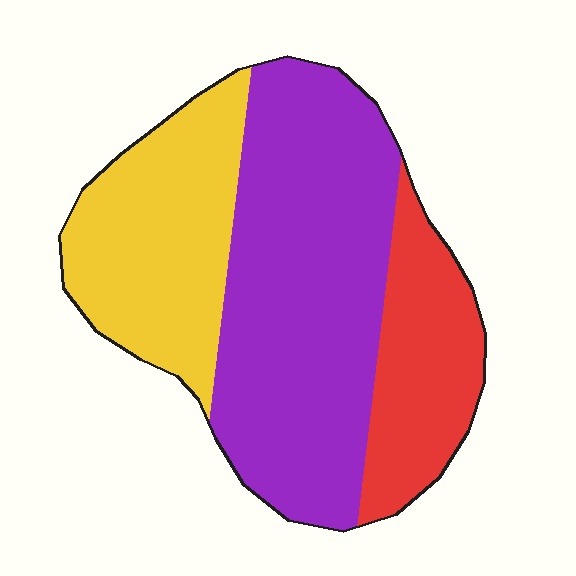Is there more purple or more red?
Purple.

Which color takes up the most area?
Purple, at roughly 50%.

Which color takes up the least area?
Red, at roughly 20%.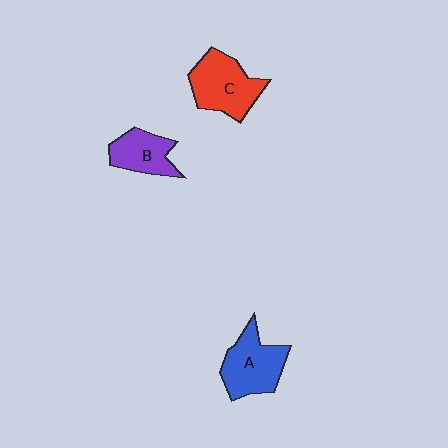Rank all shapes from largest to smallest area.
From largest to smallest: C (red), A (blue), B (purple).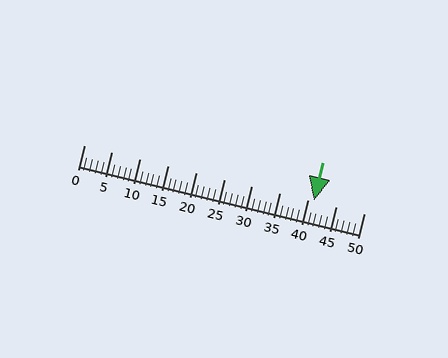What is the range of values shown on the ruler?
The ruler shows values from 0 to 50.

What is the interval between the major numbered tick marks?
The major tick marks are spaced 5 units apart.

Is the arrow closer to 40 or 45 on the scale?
The arrow is closer to 40.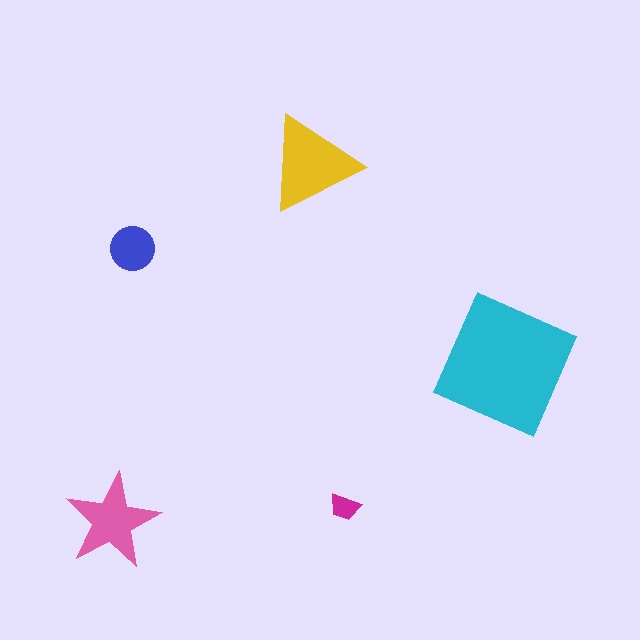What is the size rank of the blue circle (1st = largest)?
4th.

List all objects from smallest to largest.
The magenta trapezoid, the blue circle, the pink star, the yellow triangle, the cyan square.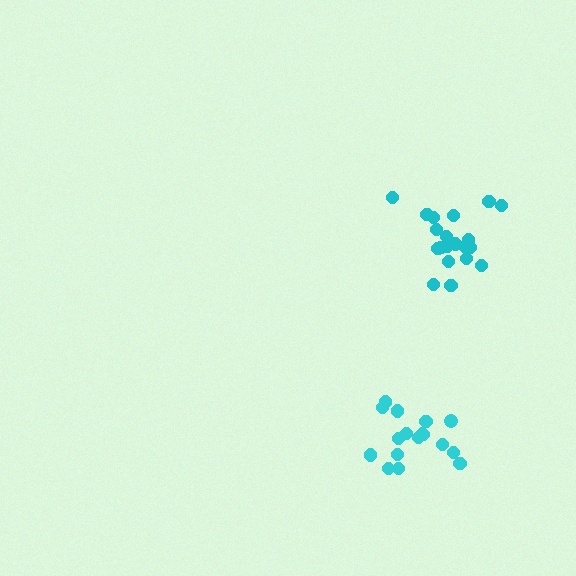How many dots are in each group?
Group 1: 20 dots, Group 2: 17 dots (37 total).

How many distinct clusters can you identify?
There are 2 distinct clusters.